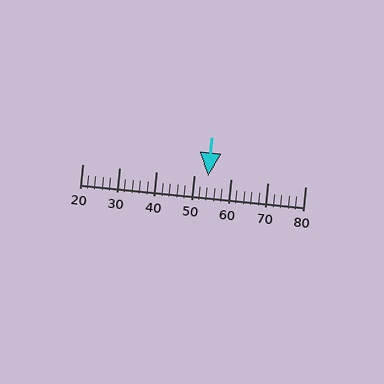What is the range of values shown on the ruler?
The ruler shows values from 20 to 80.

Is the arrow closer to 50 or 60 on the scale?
The arrow is closer to 50.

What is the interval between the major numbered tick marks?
The major tick marks are spaced 10 units apart.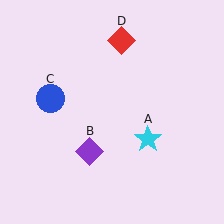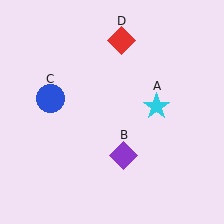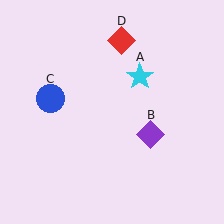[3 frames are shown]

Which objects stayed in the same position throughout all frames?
Blue circle (object C) and red diamond (object D) remained stationary.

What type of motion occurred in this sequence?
The cyan star (object A), purple diamond (object B) rotated counterclockwise around the center of the scene.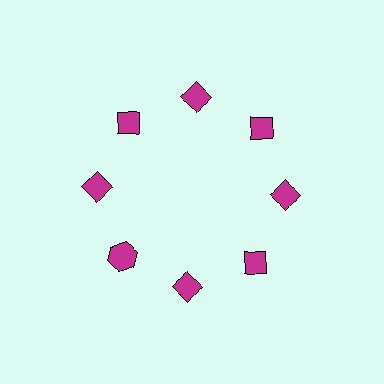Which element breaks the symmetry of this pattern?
The magenta hexagon at roughly the 8 o'clock position breaks the symmetry. All other shapes are magenta diamonds.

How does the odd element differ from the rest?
It has a different shape: hexagon instead of diamond.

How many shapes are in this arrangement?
There are 8 shapes arranged in a ring pattern.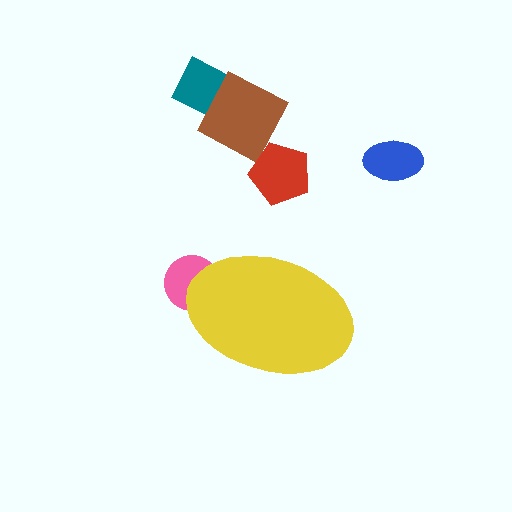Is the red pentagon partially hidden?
No, the red pentagon is fully visible.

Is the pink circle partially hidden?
Yes, the pink circle is partially hidden behind the yellow ellipse.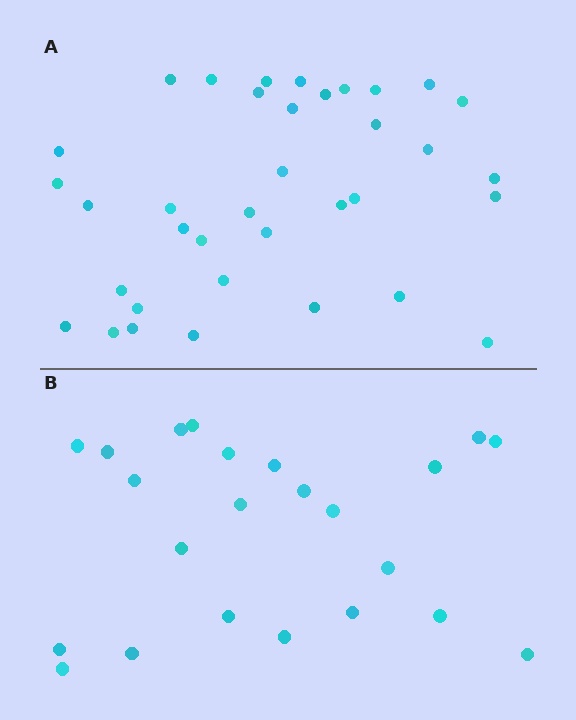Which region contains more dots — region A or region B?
Region A (the top region) has more dots.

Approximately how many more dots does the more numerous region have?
Region A has approximately 15 more dots than region B.